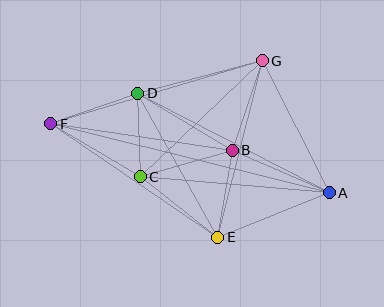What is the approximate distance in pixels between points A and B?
The distance between A and B is approximately 106 pixels.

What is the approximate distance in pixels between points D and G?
The distance between D and G is approximately 128 pixels.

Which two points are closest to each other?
Points C and D are closest to each other.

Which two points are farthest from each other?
Points A and F are farthest from each other.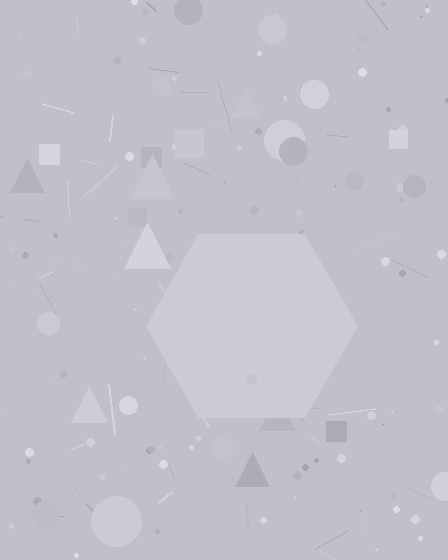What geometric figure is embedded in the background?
A hexagon is embedded in the background.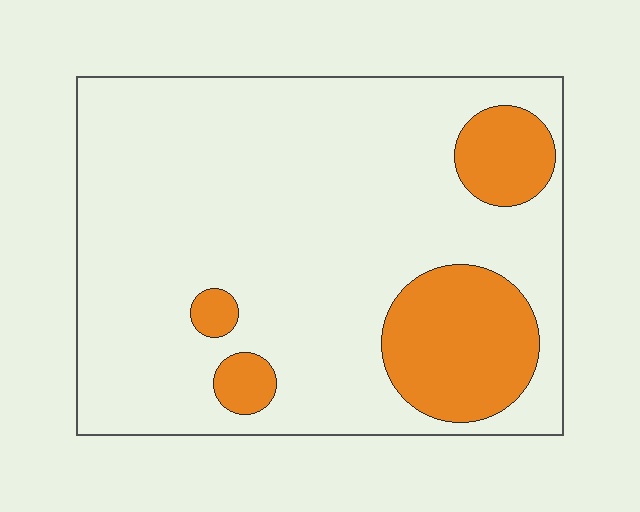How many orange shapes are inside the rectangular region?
4.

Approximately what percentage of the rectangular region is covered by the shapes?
Approximately 20%.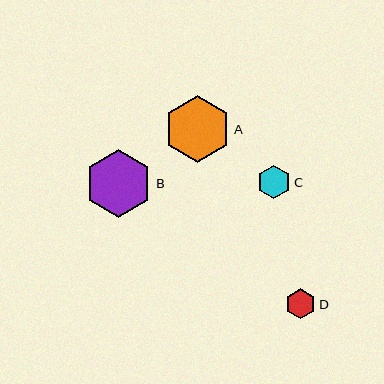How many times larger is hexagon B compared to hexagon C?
Hexagon B is approximately 2.0 times the size of hexagon C.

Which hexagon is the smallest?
Hexagon D is the smallest with a size of approximately 30 pixels.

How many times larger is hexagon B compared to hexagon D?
Hexagon B is approximately 2.3 times the size of hexagon D.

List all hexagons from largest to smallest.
From largest to smallest: B, A, C, D.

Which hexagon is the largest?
Hexagon B is the largest with a size of approximately 68 pixels.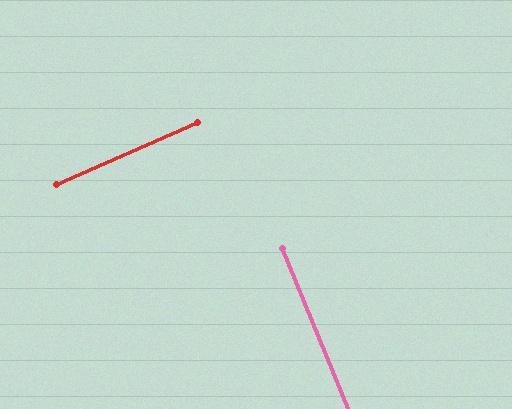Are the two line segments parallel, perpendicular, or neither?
Perpendicular — they meet at approximately 89°.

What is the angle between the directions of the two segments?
Approximately 89 degrees.